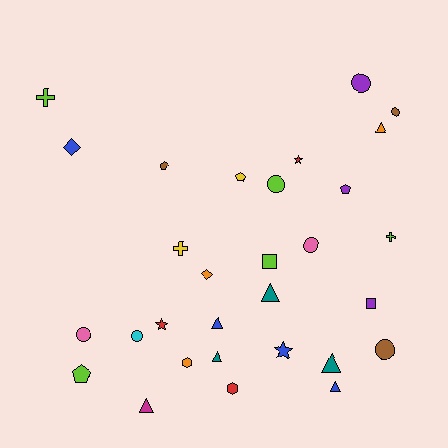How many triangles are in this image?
There are 7 triangles.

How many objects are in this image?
There are 30 objects.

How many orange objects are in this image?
There are 3 orange objects.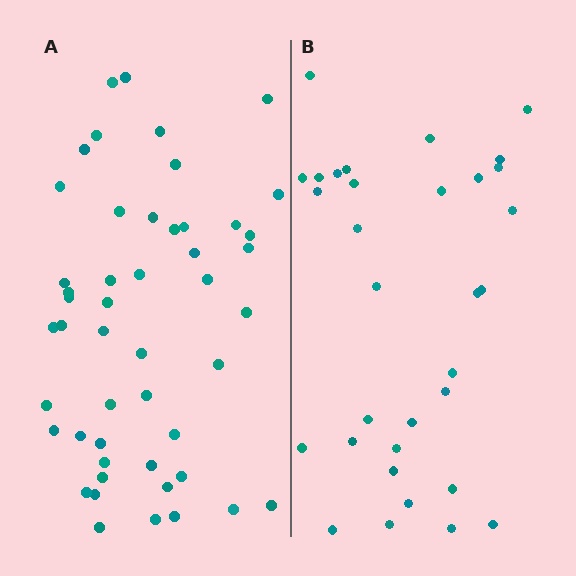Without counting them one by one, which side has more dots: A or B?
Region A (the left region) has more dots.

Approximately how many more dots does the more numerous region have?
Region A has approximately 15 more dots than region B.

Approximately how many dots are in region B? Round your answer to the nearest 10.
About 30 dots. (The exact count is 32, which rounds to 30.)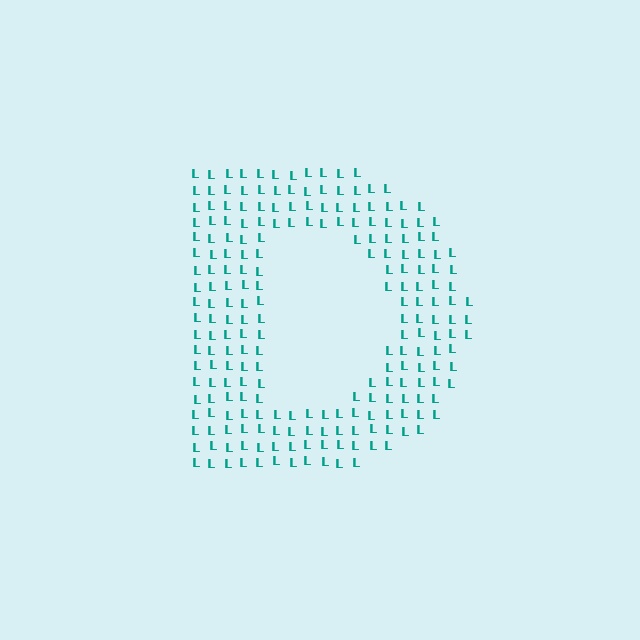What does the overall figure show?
The overall figure shows the letter D.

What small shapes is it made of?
It is made of small letter L's.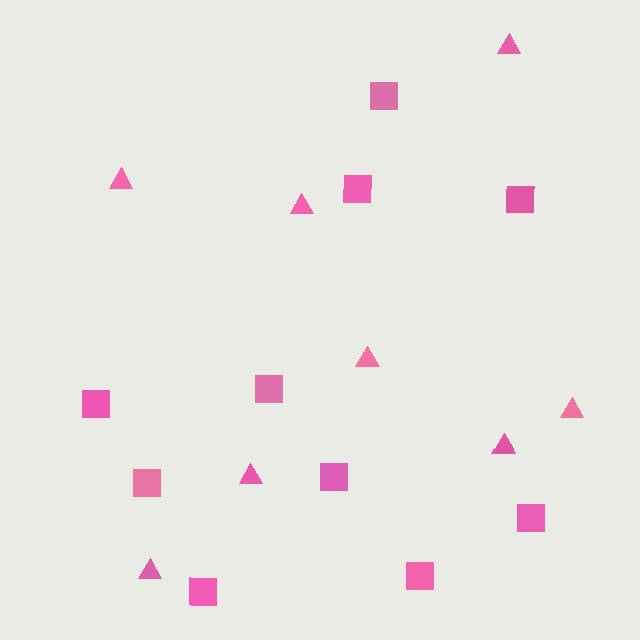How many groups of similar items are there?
There are 2 groups: one group of squares (10) and one group of triangles (8).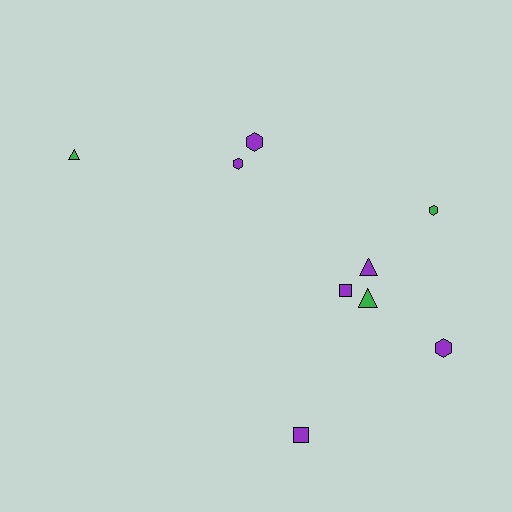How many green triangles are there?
There are 2 green triangles.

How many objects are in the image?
There are 9 objects.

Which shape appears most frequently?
Hexagon, with 4 objects.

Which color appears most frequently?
Purple, with 6 objects.